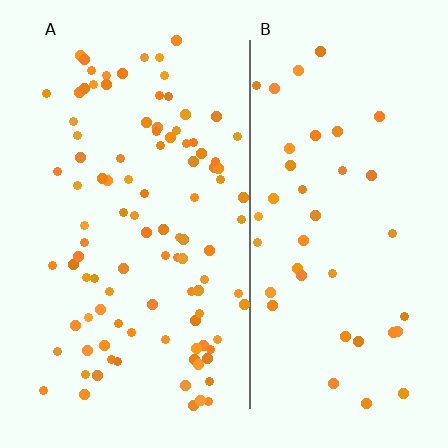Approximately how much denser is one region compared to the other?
Approximately 2.4× — region A over region B.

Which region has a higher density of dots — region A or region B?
A (the left).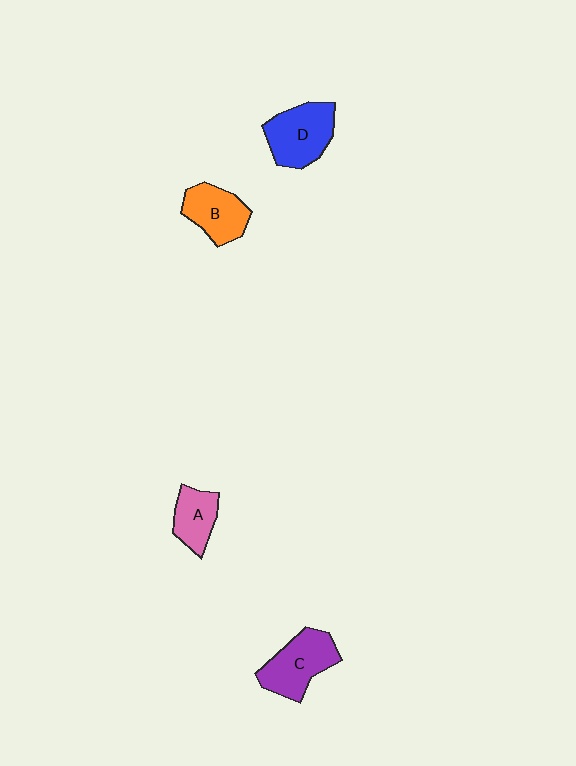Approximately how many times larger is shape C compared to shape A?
Approximately 1.5 times.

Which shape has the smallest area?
Shape A (pink).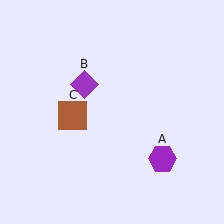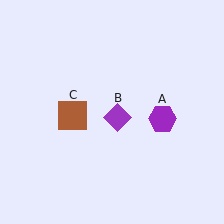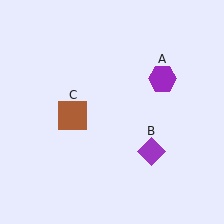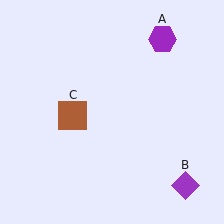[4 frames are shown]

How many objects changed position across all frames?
2 objects changed position: purple hexagon (object A), purple diamond (object B).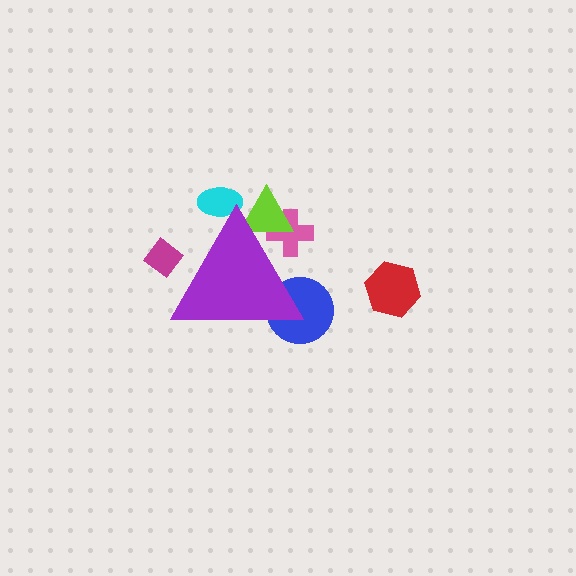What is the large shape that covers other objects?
A purple triangle.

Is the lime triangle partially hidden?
Yes, the lime triangle is partially hidden behind the purple triangle.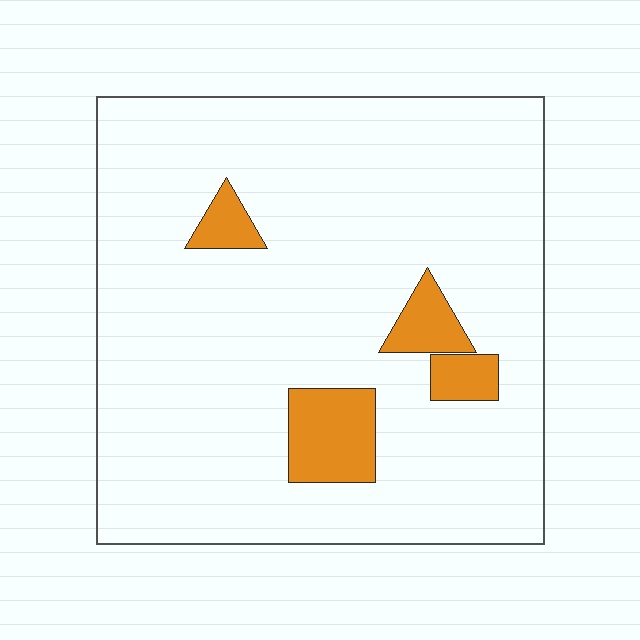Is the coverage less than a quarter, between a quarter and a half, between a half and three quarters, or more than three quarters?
Less than a quarter.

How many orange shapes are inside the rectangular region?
4.